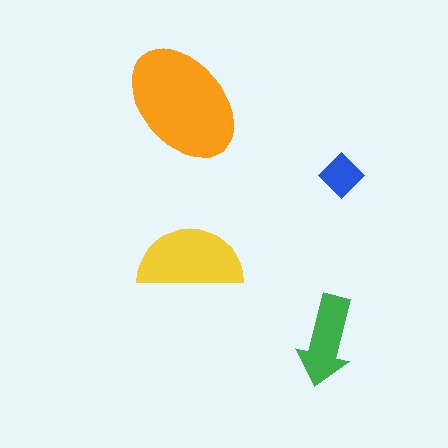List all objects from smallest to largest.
The blue diamond, the green arrow, the yellow semicircle, the orange ellipse.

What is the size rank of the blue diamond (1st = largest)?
4th.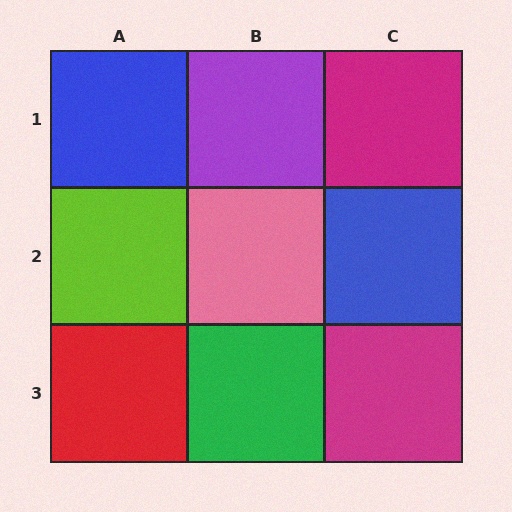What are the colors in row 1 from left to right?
Blue, purple, magenta.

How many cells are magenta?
2 cells are magenta.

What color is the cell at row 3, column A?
Red.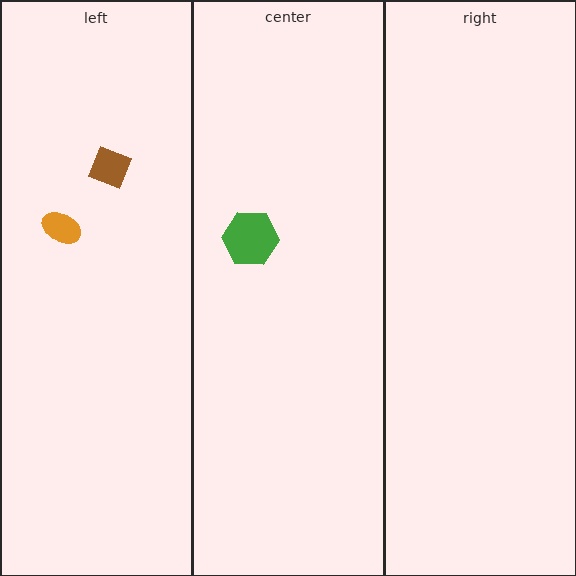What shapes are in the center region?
The green hexagon.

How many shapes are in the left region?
2.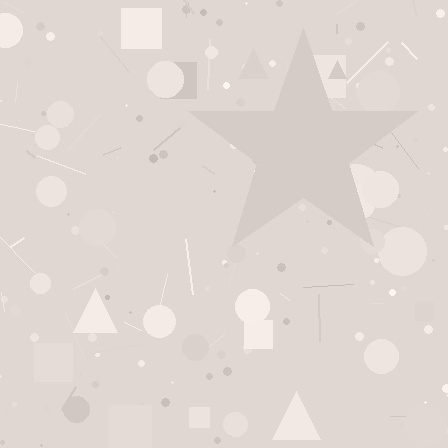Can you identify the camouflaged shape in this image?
The camouflaged shape is a star.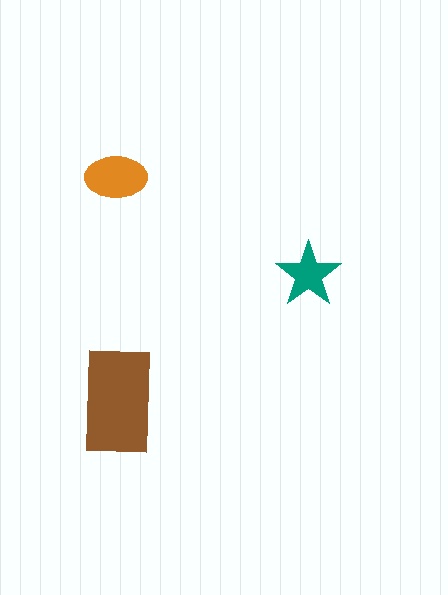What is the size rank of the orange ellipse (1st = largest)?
2nd.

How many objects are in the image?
There are 3 objects in the image.